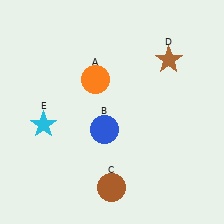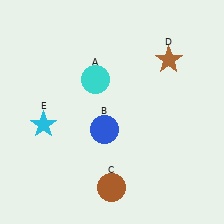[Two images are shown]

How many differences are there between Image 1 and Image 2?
There is 1 difference between the two images.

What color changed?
The circle (A) changed from orange in Image 1 to cyan in Image 2.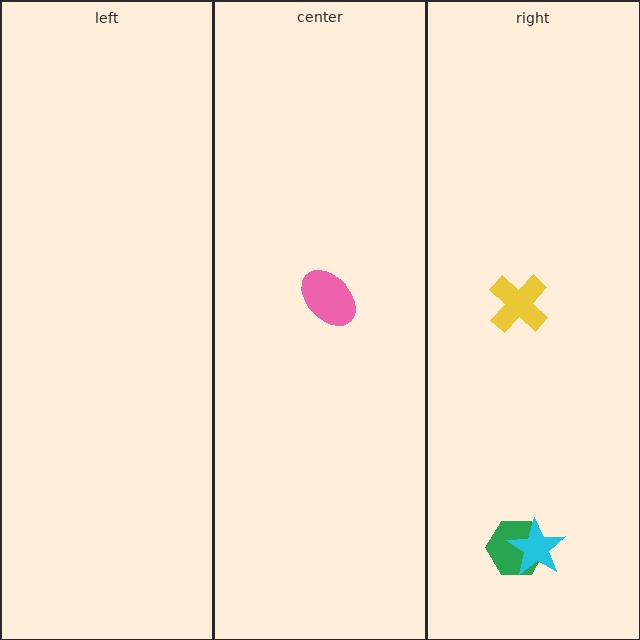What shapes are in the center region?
The pink ellipse.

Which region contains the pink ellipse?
The center region.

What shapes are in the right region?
The yellow cross, the green hexagon, the cyan star.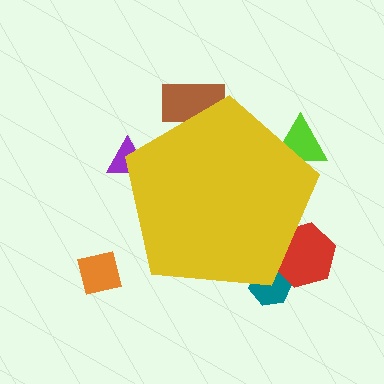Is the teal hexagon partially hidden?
Yes, the teal hexagon is partially hidden behind the yellow pentagon.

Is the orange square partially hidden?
No, the orange square is fully visible.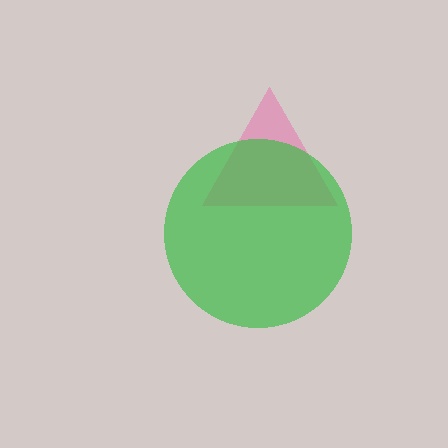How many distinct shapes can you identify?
There are 2 distinct shapes: a pink triangle, a green circle.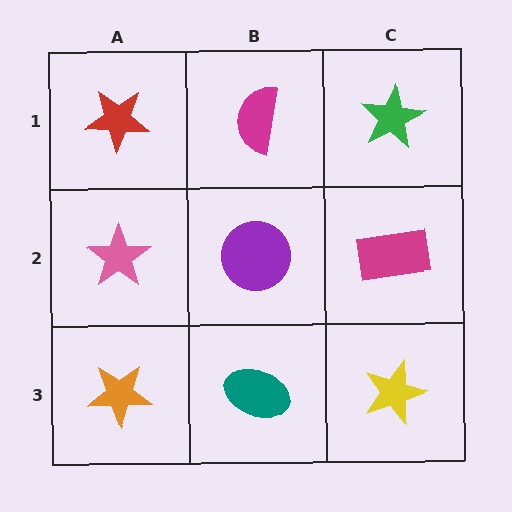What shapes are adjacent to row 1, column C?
A magenta rectangle (row 2, column C), a magenta semicircle (row 1, column B).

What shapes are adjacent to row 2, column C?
A green star (row 1, column C), a yellow star (row 3, column C), a purple circle (row 2, column B).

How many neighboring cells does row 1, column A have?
2.